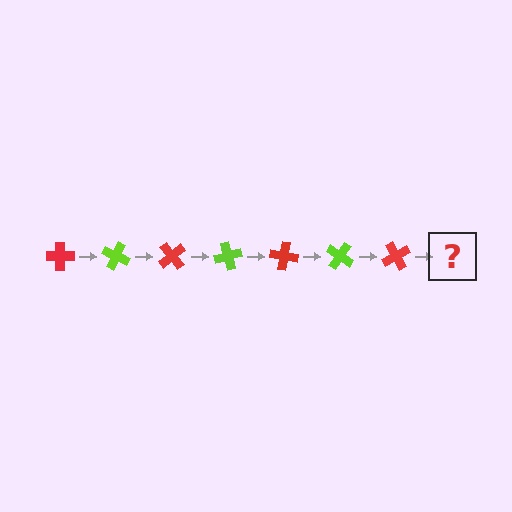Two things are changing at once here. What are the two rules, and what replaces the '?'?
The two rules are that it rotates 25 degrees each step and the color cycles through red and lime. The '?' should be a lime cross, rotated 175 degrees from the start.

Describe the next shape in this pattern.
It should be a lime cross, rotated 175 degrees from the start.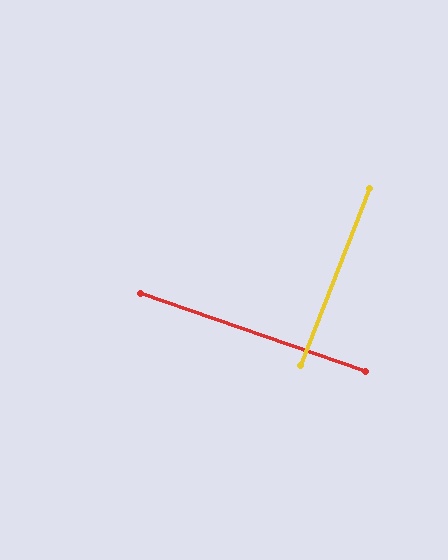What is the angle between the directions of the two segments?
Approximately 88 degrees.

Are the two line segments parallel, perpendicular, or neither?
Perpendicular — they meet at approximately 88°.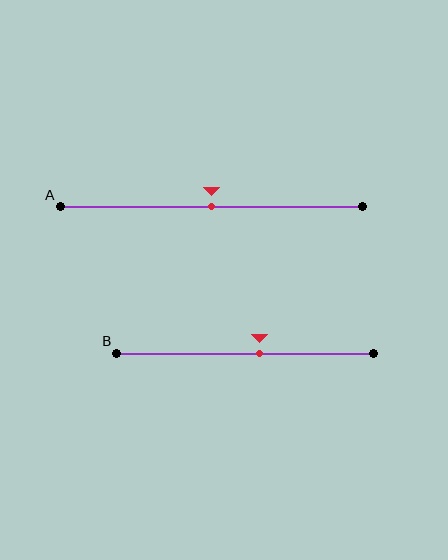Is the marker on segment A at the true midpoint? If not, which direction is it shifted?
Yes, the marker on segment A is at the true midpoint.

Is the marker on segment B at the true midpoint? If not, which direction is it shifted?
No, the marker on segment B is shifted to the right by about 6% of the segment length.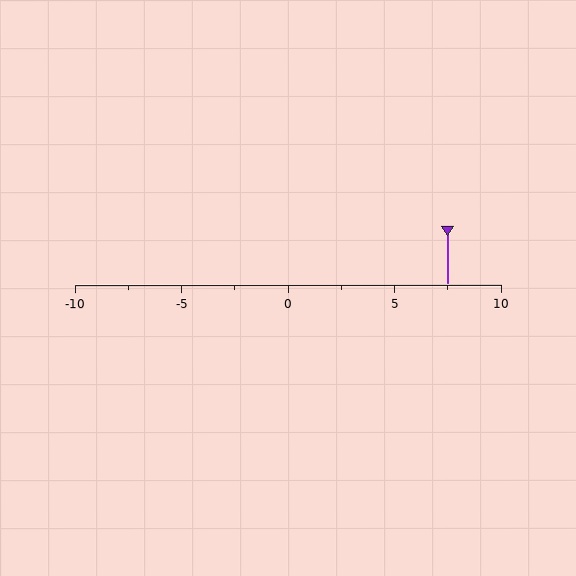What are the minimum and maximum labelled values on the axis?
The axis runs from -10 to 10.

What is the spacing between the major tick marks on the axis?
The major ticks are spaced 5 apart.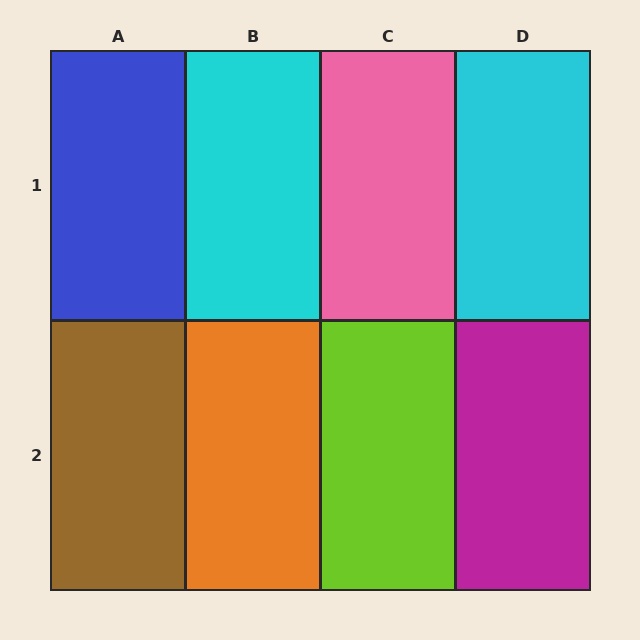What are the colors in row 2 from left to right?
Brown, orange, lime, magenta.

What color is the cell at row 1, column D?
Cyan.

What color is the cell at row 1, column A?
Blue.